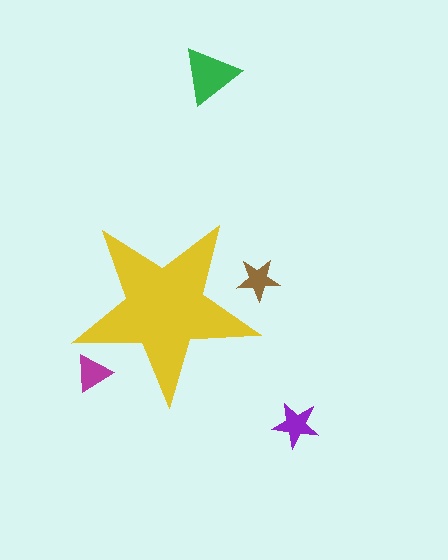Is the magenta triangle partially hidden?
Yes, the magenta triangle is partially hidden behind the yellow star.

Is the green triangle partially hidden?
No, the green triangle is fully visible.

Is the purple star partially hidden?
No, the purple star is fully visible.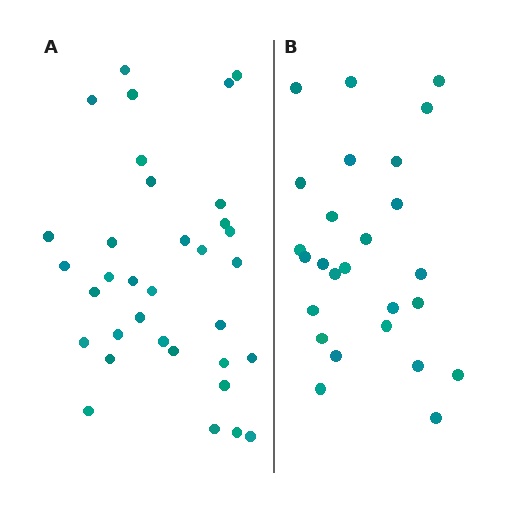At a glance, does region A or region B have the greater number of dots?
Region A (the left region) has more dots.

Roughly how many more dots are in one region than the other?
Region A has roughly 8 or so more dots than region B.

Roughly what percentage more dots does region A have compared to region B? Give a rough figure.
About 30% more.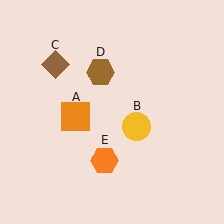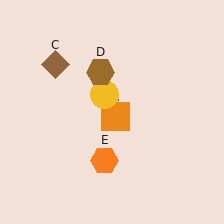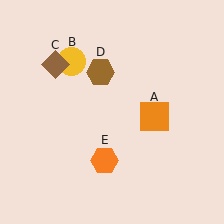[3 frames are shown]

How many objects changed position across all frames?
2 objects changed position: orange square (object A), yellow circle (object B).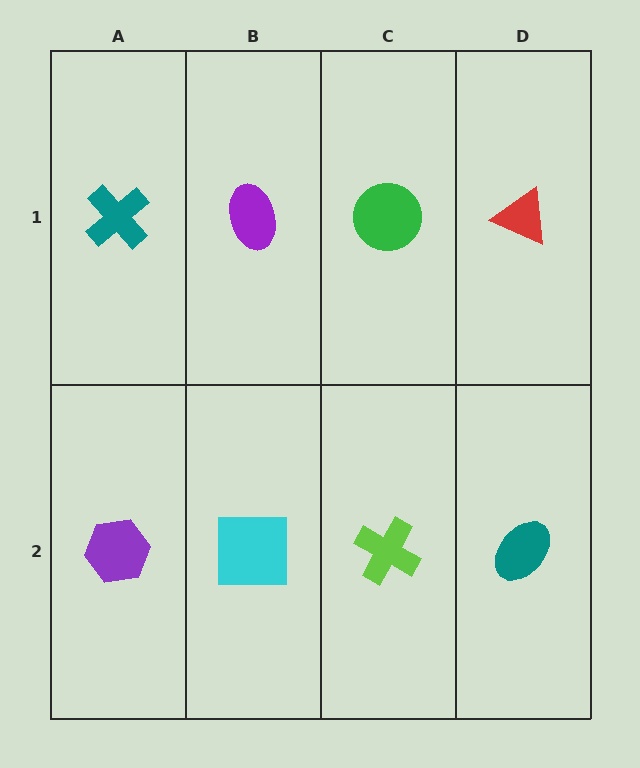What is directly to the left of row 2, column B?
A purple hexagon.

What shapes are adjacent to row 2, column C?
A green circle (row 1, column C), a cyan square (row 2, column B), a teal ellipse (row 2, column D).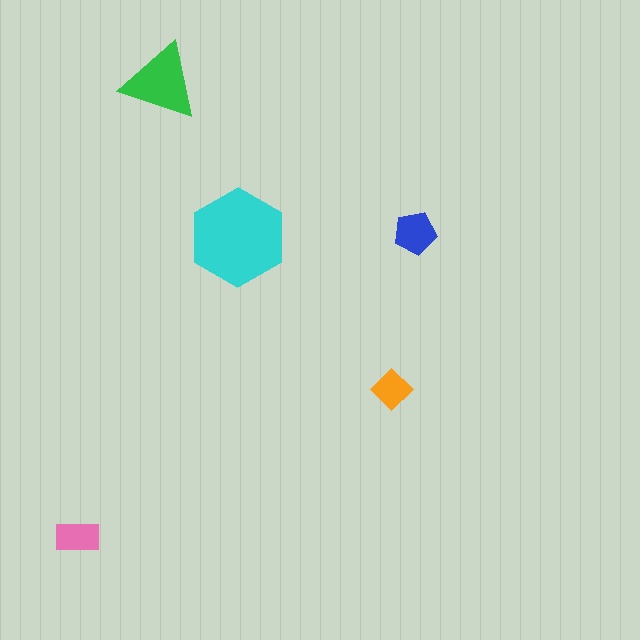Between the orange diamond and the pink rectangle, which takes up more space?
The pink rectangle.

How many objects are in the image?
There are 5 objects in the image.